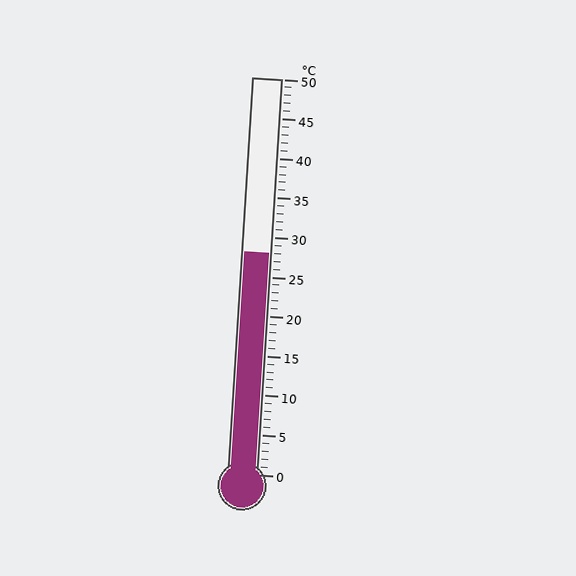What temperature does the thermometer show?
The thermometer shows approximately 28°C.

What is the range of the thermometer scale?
The thermometer scale ranges from 0°C to 50°C.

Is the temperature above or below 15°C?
The temperature is above 15°C.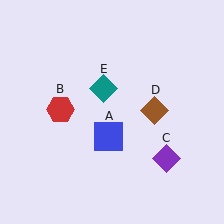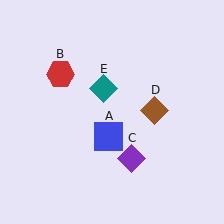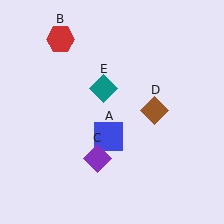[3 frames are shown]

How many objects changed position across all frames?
2 objects changed position: red hexagon (object B), purple diamond (object C).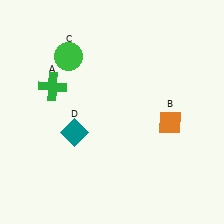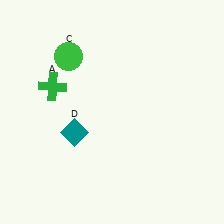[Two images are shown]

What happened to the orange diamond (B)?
The orange diamond (B) was removed in Image 2. It was in the bottom-right area of Image 1.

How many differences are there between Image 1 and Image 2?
There is 1 difference between the two images.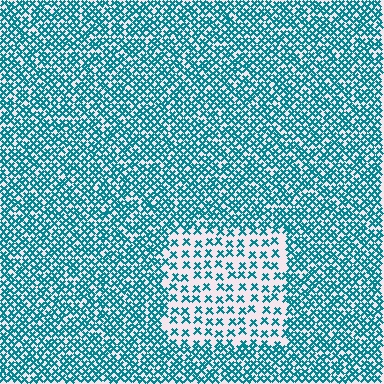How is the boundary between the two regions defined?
The boundary is defined by a change in element density (approximately 2.3x ratio). All elements are the same color, size, and shape.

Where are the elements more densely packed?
The elements are more densely packed outside the rectangle boundary.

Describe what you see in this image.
The image contains small teal elements arranged at two different densities. A rectangle-shaped region is visible where the elements are less densely packed than the surrounding area.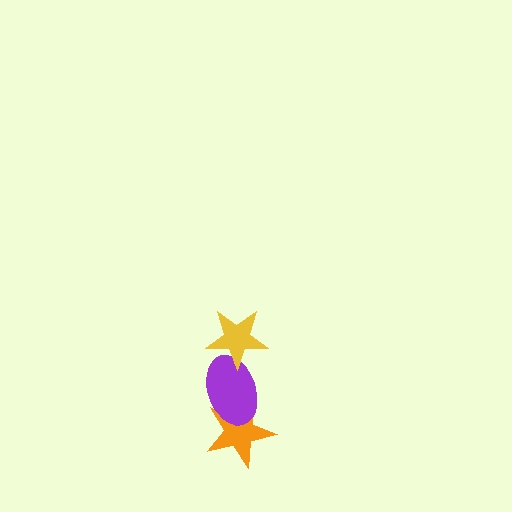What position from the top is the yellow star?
The yellow star is 1st from the top.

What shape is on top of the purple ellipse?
The yellow star is on top of the purple ellipse.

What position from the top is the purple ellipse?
The purple ellipse is 2nd from the top.